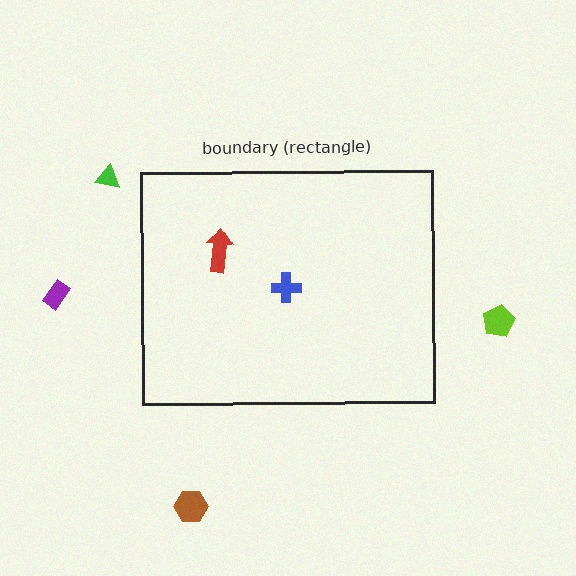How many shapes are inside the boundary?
2 inside, 4 outside.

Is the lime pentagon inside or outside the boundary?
Outside.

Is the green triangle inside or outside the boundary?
Outside.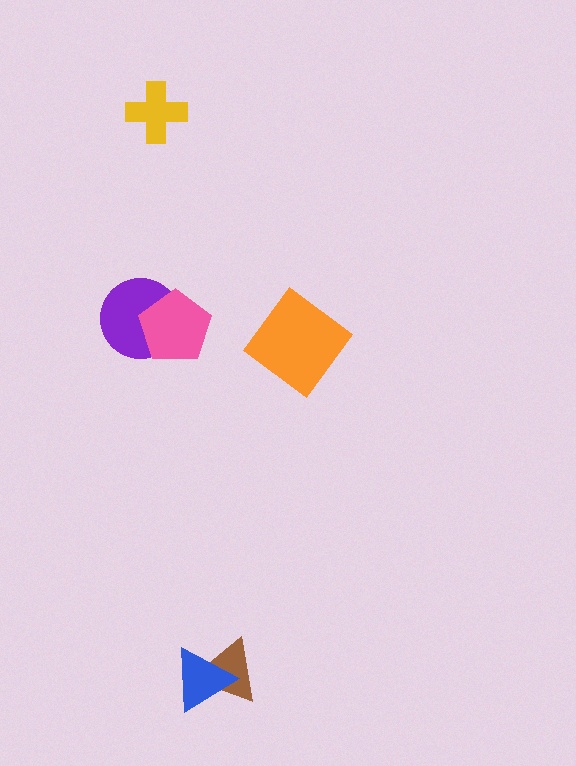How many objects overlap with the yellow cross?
0 objects overlap with the yellow cross.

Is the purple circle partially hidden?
Yes, it is partially covered by another shape.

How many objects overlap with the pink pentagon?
1 object overlaps with the pink pentagon.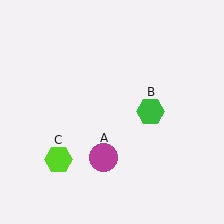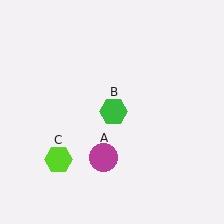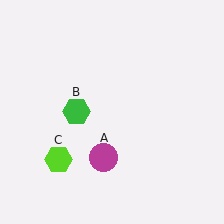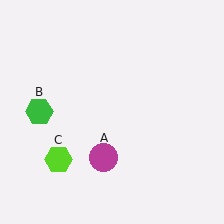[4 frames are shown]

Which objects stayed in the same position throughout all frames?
Magenta circle (object A) and lime hexagon (object C) remained stationary.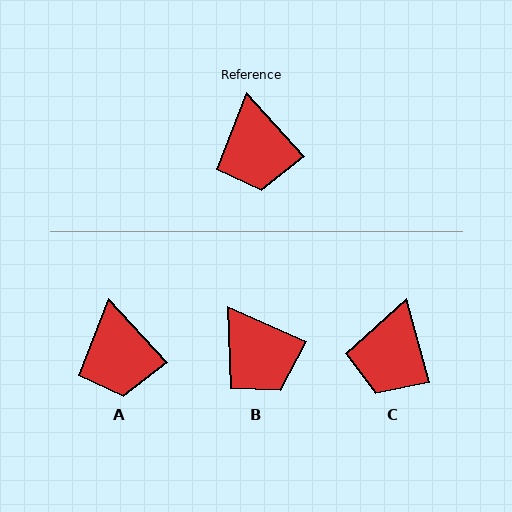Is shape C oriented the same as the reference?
No, it is off by about 27 degrees.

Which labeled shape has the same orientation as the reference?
A.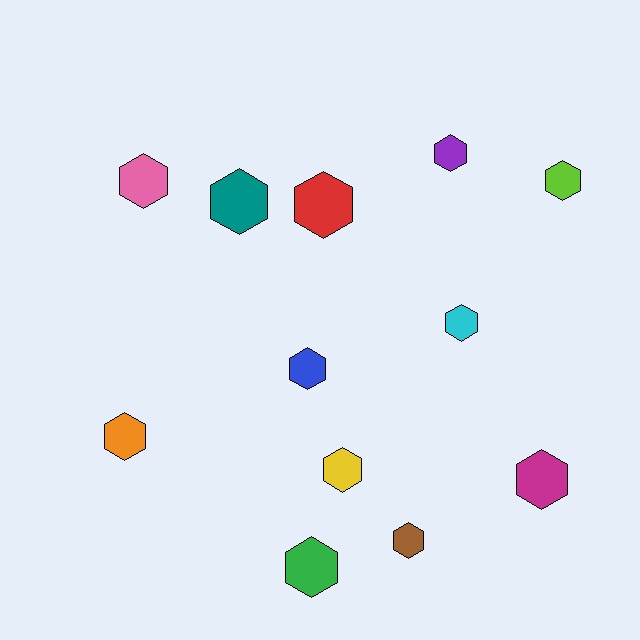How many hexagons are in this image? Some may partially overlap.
There are 12 hexagons.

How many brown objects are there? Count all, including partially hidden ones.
There is 1 brown object.